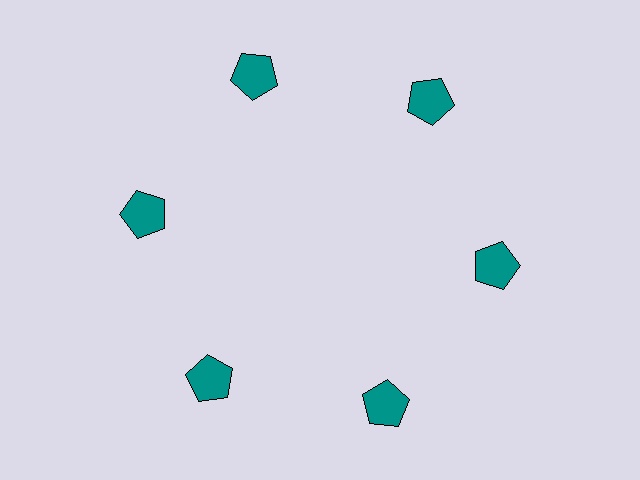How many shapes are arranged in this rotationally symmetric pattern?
There are 6 shapes, arranged in 6 groups of 1.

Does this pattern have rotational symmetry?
Yes, this pattern has 6-fold rotational symmetry. It looks the same after rotating 60 degrees around the center.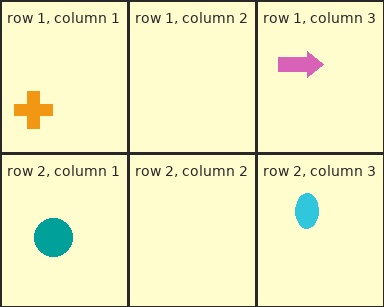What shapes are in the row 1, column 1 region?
The orange cross.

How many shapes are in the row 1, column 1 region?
1.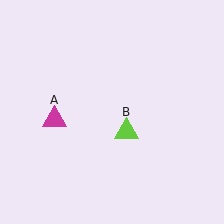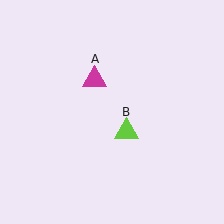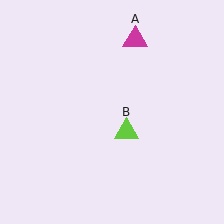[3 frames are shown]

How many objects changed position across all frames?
1 object changed position: magenta triangle (object A).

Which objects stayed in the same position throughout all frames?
Lime triangle (object B) remained stationary.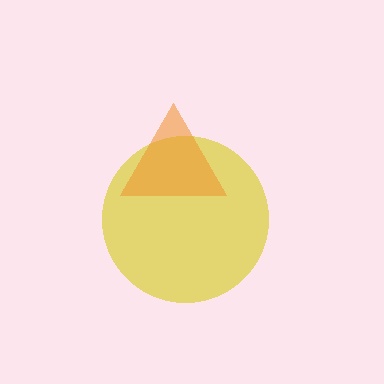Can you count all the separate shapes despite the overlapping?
Yes, there are 2 separate shapes.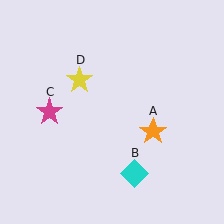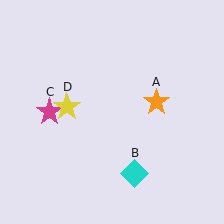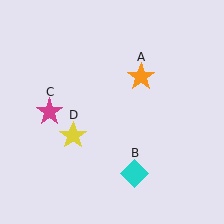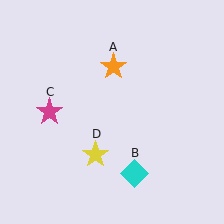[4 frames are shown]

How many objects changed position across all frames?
2 objects changed position: orange star (object A), yellow star (object D).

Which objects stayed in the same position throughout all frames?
Cyan diamond (object B) and magenta star (object C) remained stationary.